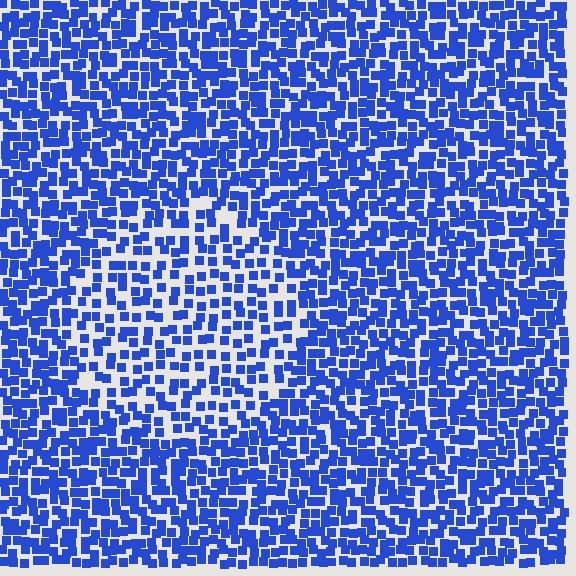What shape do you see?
I see a circle.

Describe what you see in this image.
The image contains small blue elements arranged at two different densities. A circle-shaped region is visible where the elements are less densely packed than the surrounding area.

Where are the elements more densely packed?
The elements are more densely packed outside the circle boundary.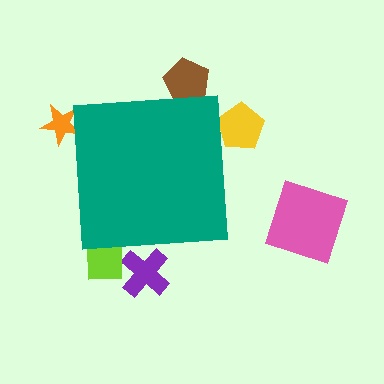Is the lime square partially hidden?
Yes, the lime square is partially hidden behind the teal square.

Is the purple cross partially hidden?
Yes, the purple cross is partially hidden behind the teal square.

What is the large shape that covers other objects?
A teal square.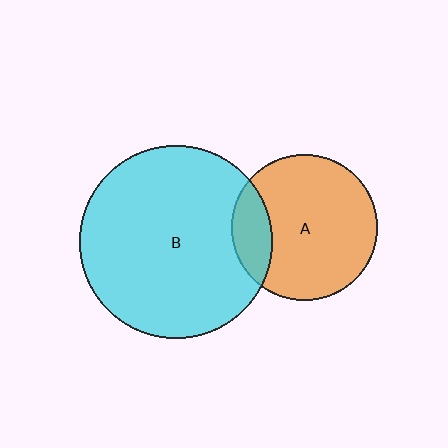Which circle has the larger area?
Circle B (cyan).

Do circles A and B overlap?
Yes.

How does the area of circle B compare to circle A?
Approximately 1.7 times.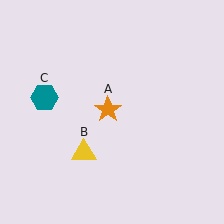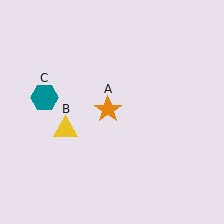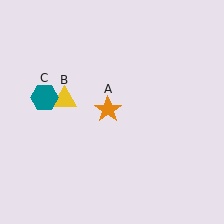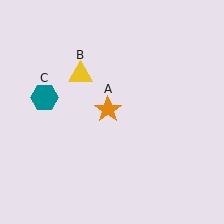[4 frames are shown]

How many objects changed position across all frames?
1 object changed position: yellow triangle (object B).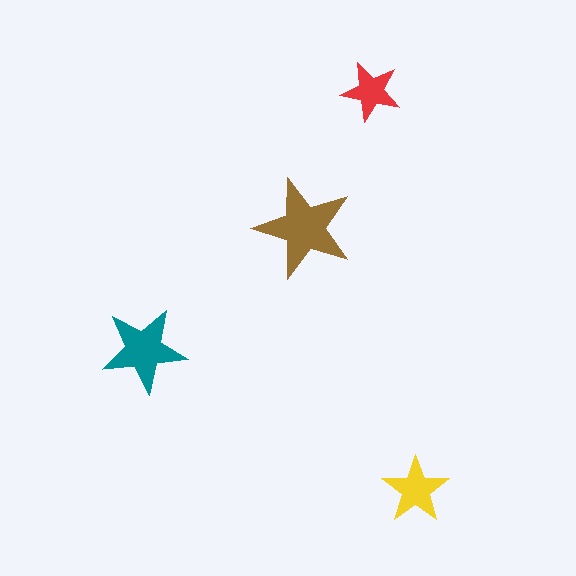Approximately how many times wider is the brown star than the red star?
About 1.5 times wider.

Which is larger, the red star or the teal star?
The teal one.